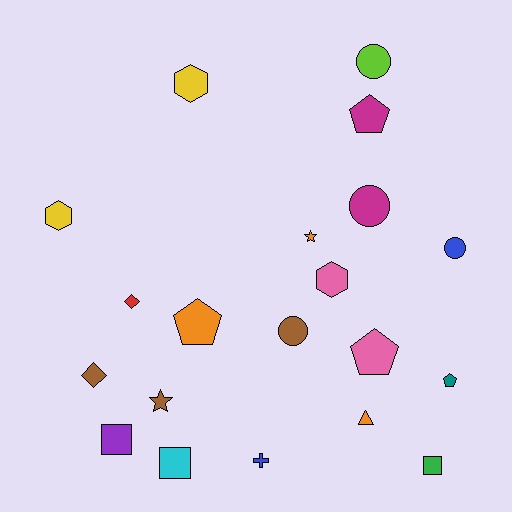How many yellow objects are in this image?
There are 2 yellow objects.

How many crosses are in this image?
There is 1 cross.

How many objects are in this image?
There are 20 objects.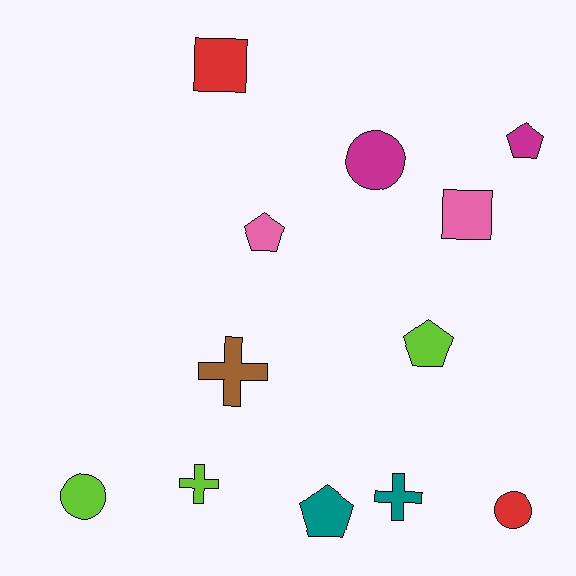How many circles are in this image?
There are 3 circles.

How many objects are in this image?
There are 12 objects.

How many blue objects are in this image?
There are no blue objects.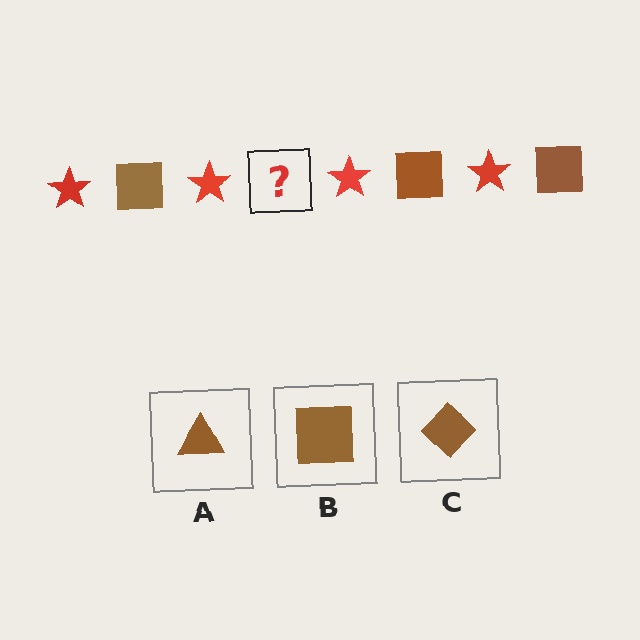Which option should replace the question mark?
Option B.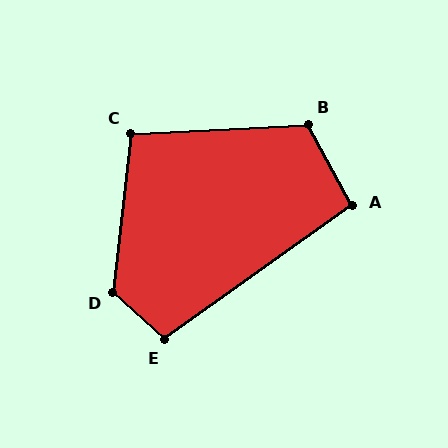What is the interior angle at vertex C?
Approximately 99 degrees (obtuse).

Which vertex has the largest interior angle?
D, at approximately 127 degrees.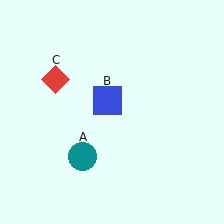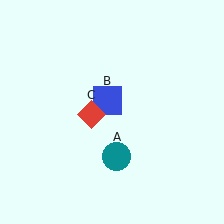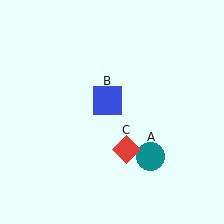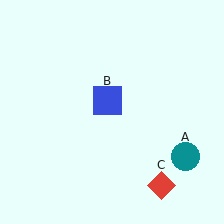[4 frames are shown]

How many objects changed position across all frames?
2 objects changed position: teal circle (object A), red diamond (object C).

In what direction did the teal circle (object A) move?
The teal circle (object A) moved right.